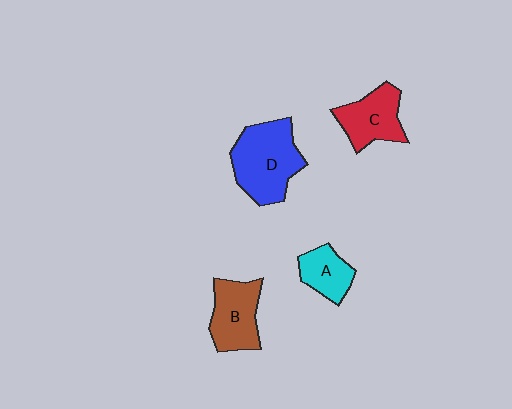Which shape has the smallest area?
Shape A (cyan).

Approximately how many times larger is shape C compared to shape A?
Approximately 1.4 times.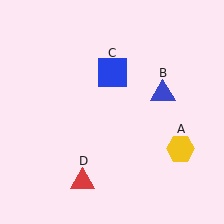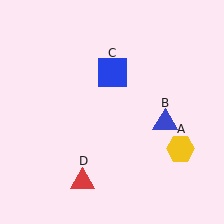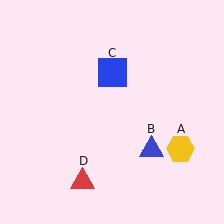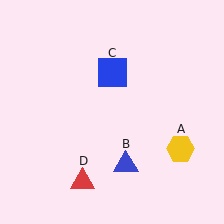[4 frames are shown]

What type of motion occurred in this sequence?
The blue triangle (object B) rotated clockwise around the center of the scene.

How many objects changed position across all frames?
1 object changed position: blue triangle (object B).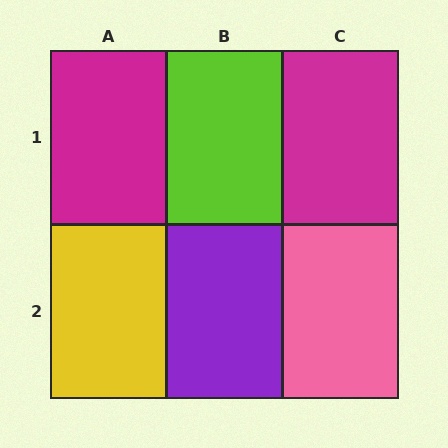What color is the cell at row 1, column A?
Magenta.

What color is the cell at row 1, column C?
Magenta.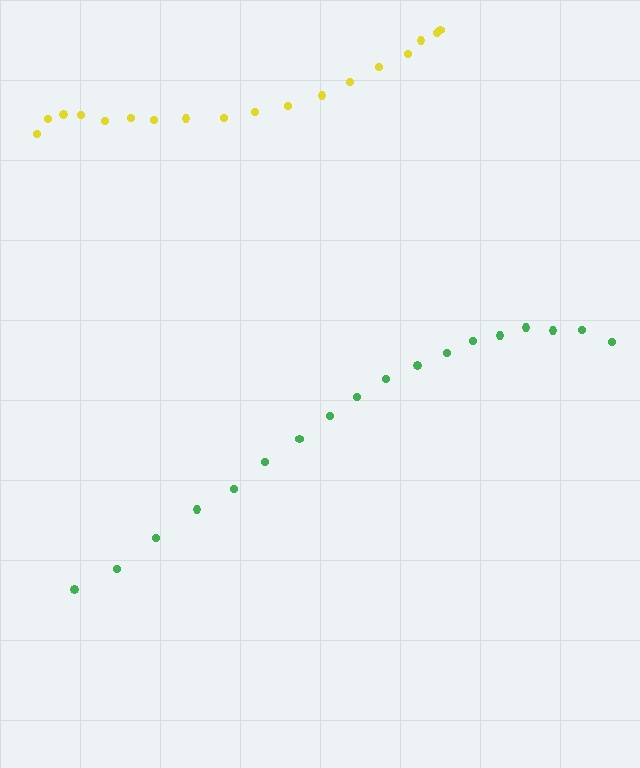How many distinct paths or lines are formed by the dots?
There are 2 distinct paths.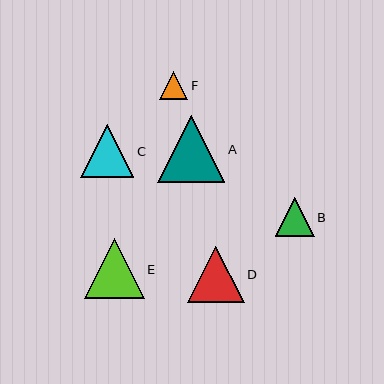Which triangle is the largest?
Triangle A is the largest with a size of approximately 67 pixels.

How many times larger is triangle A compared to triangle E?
Triangle A is approximately 1.1 times the size of triangle E.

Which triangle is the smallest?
Triangle F is the smallest with a size of approximately 28 pixels.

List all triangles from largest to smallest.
From largest to smallest: A, E, D, C, B, F.